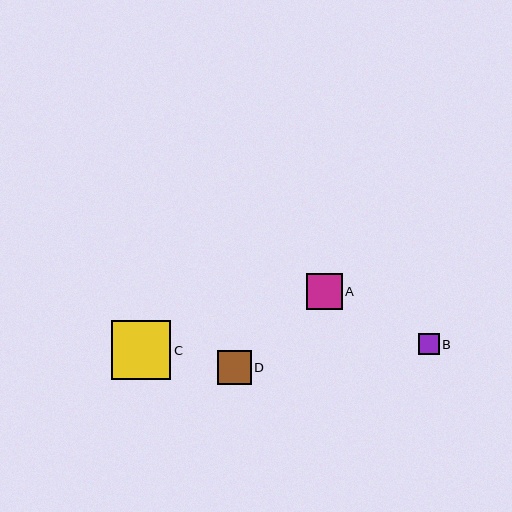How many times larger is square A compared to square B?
Square A is approximately 1.7 times the size of square B.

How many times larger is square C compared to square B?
Square C is approximately 2.8 times the size of square B.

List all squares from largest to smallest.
From largest to smallest: C, A, D, B.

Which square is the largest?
Square C is the largest with a size of approximately 59 pixels.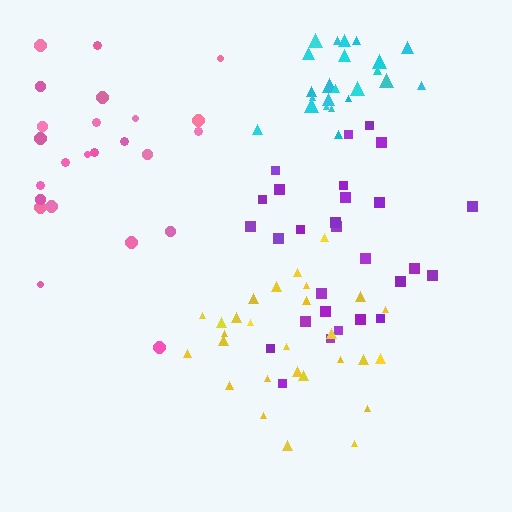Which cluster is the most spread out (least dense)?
Pink.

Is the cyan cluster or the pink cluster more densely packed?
Cyan.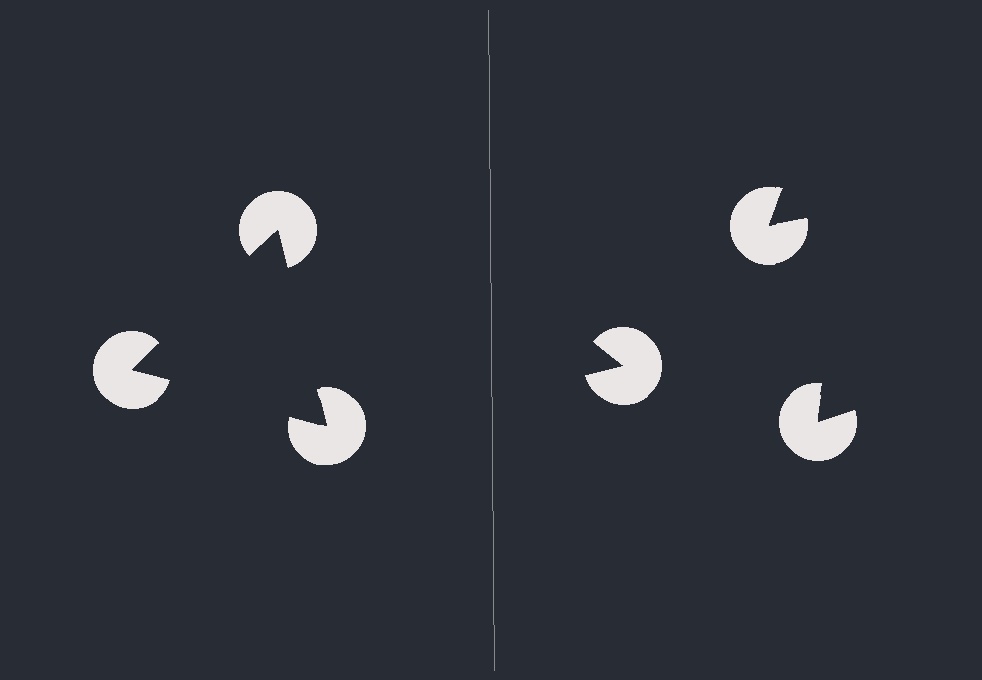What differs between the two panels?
The pac-man discs are positioned identically on both sides; only the wedge orientations differ. On the left they align to a triangle; on the right they are misaligned.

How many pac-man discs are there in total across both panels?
6 — 3 on each side.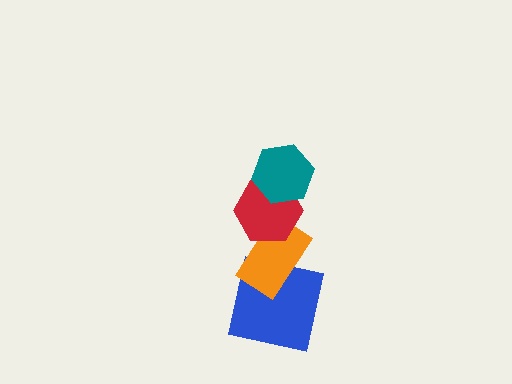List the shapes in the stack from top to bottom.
From top to bottom: the teal hexagon, the red hexagon, the orange rectangle, the blue square.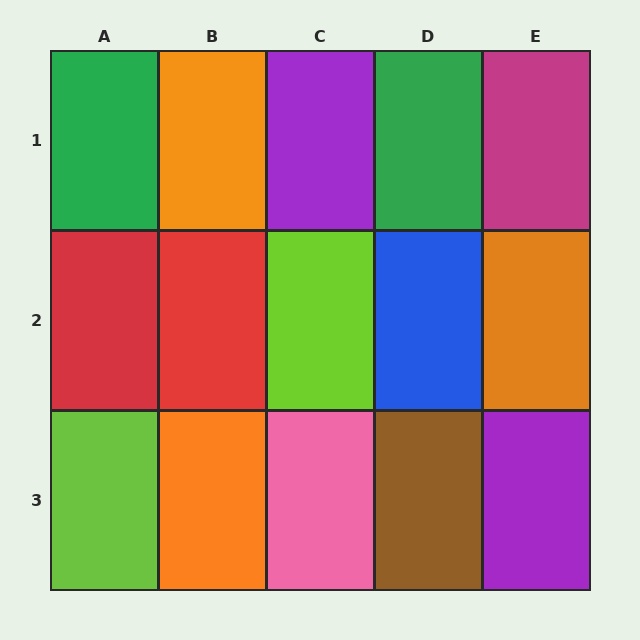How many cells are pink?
1 cell is pink.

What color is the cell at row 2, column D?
Blue.